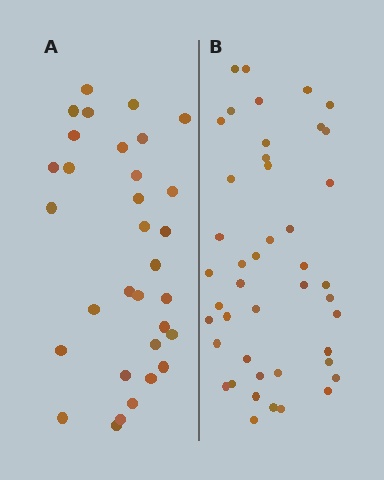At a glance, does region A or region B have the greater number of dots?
Region B (the right region) has more dots.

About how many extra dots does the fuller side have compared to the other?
Region B has roughly 12 or so more dots than region A.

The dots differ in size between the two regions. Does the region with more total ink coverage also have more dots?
No. Region A has more total ink coverage because its dots are larger, but region B actually contains more individual dots. Total area can be misleading — the number of items is what matters here.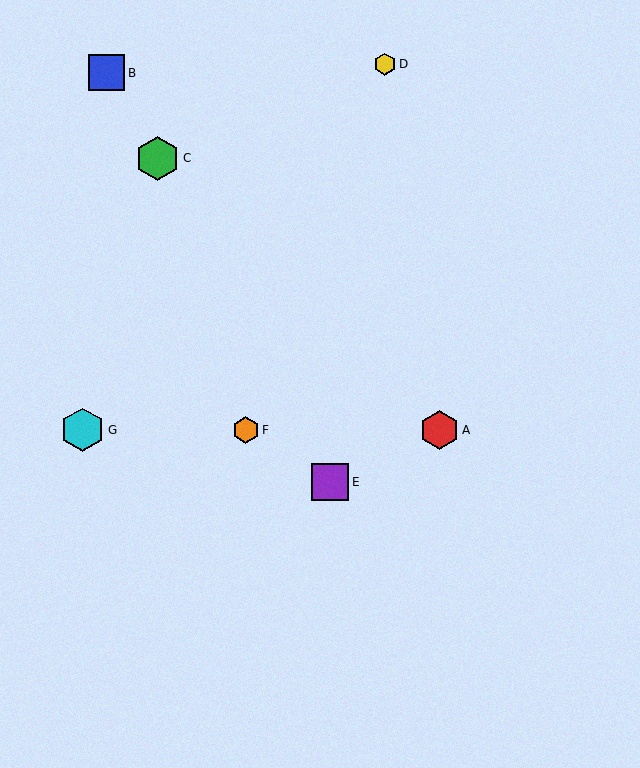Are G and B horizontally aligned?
No, G is at y≈430 and B is at y≈73.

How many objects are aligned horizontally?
3 objects (A, F, G) are aligned horizontally.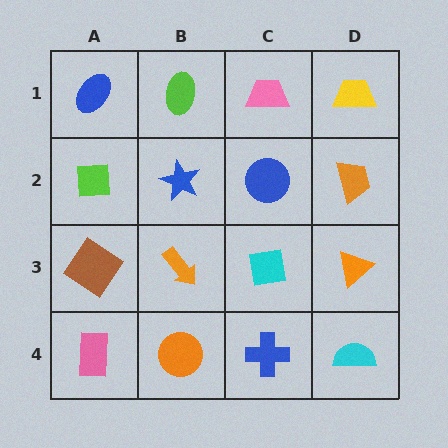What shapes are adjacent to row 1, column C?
A blue circle (row 2, column C), a lime ellipse (row 1, column B), a yellow trapezoid (row 1, column D).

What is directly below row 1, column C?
A blue circle.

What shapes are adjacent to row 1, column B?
A blue star (row 2, column B), a blue ellipse (row 1, column A), a pink trapezoid (row 1, column C).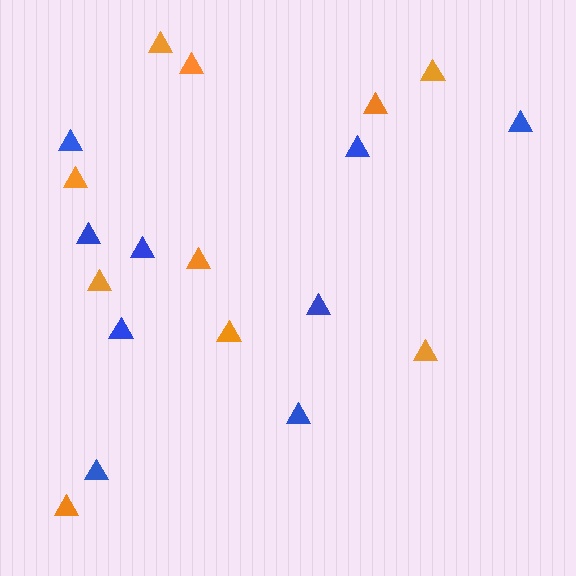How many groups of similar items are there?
There are 2 groups: one group of blue triangles (9) and one group of orange triangles (10).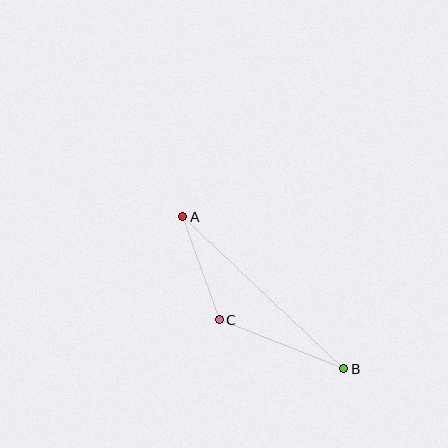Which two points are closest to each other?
Points A and C are closest to each other.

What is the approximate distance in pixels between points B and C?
The distance between B and C is approximately 134 pixels.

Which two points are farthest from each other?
Points A and B are farthest from each other.